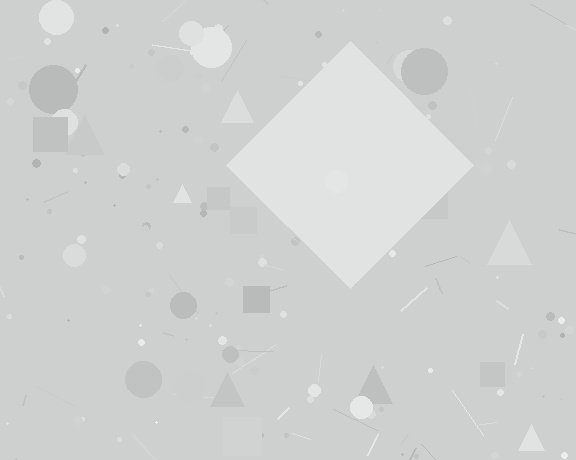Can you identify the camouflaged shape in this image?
The camouflaged shape is a diamond.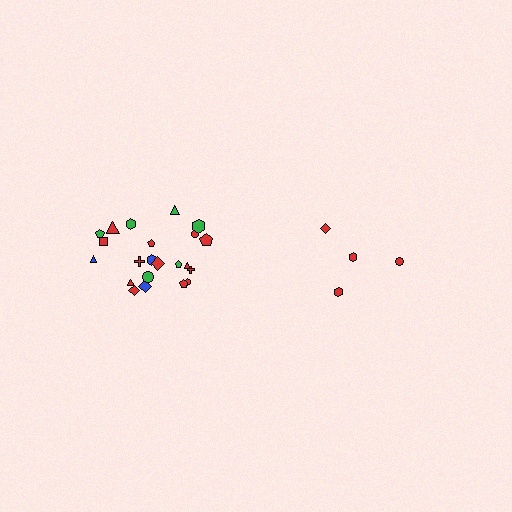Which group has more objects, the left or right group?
The left group.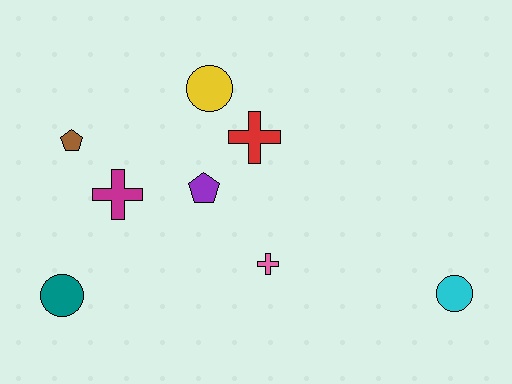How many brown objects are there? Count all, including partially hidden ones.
There is 1 brown object.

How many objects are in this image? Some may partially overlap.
There are 8 objects.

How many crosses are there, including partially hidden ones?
There are 3 crosses.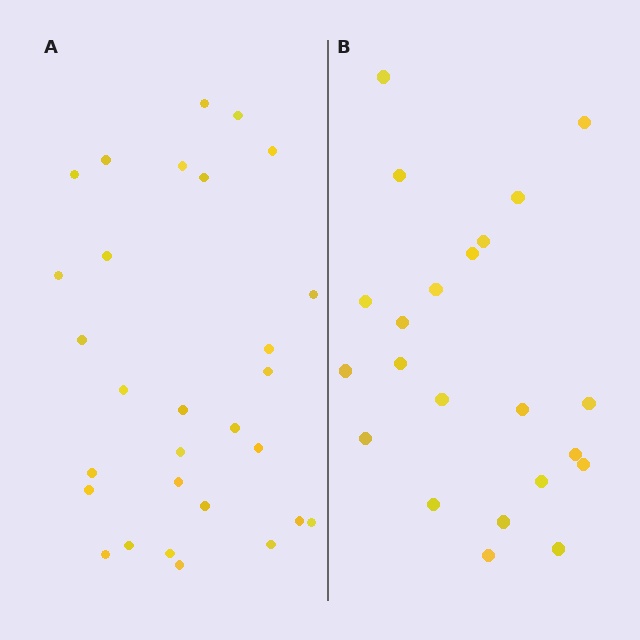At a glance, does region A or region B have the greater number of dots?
Region A (the left region) has more dots.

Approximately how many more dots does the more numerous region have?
Region A has roughly 8 or so more dots than region B.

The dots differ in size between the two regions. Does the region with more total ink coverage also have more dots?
No. Region B has more total ink coverage because its dots are larger, but region A actually contains more individual dots. Total area can be misleading — the number of items is what matters here.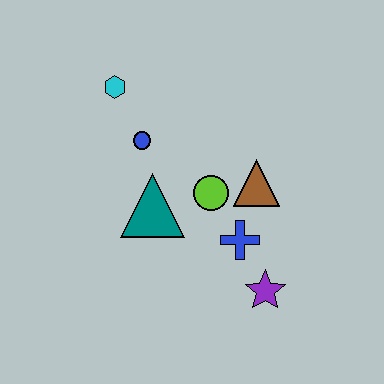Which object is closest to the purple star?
The blue cross is closest to the purple star.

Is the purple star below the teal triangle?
Yes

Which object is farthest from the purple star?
The cyan hexagon is farthest from the purple star.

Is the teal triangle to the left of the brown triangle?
Yes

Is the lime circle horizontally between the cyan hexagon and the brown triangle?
Yes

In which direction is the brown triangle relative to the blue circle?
The brown triangle is to the right of the blue circle.